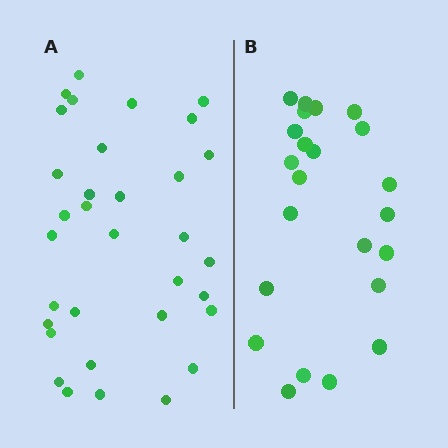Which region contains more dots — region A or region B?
Region A (the left region) has more dots.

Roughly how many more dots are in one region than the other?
Region A has roughly 10 or so more dots than region B.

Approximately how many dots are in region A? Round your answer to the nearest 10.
About 30 dots. (The exact count is 33, which rounds to 30.)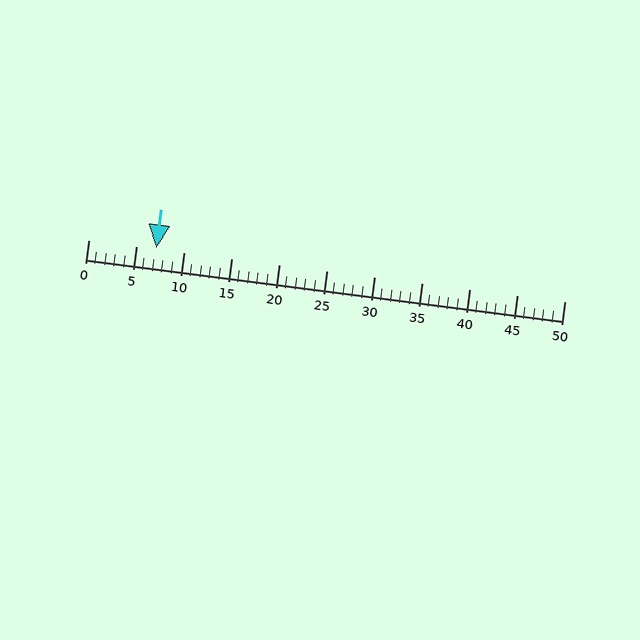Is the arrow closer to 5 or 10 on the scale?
The arrow is closer to 5.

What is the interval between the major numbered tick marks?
The major tick marks are spaced 5 units apart.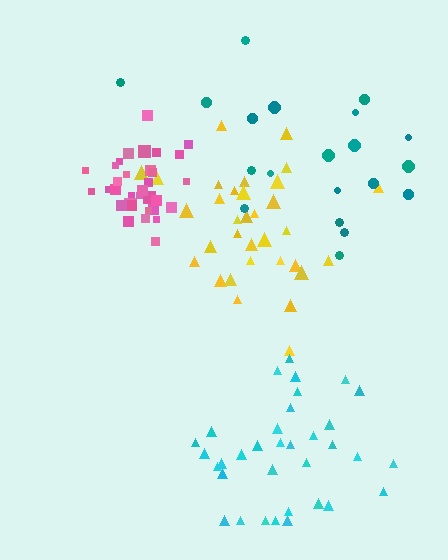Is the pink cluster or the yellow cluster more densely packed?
Pink.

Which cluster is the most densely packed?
Pink.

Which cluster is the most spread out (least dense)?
Teal.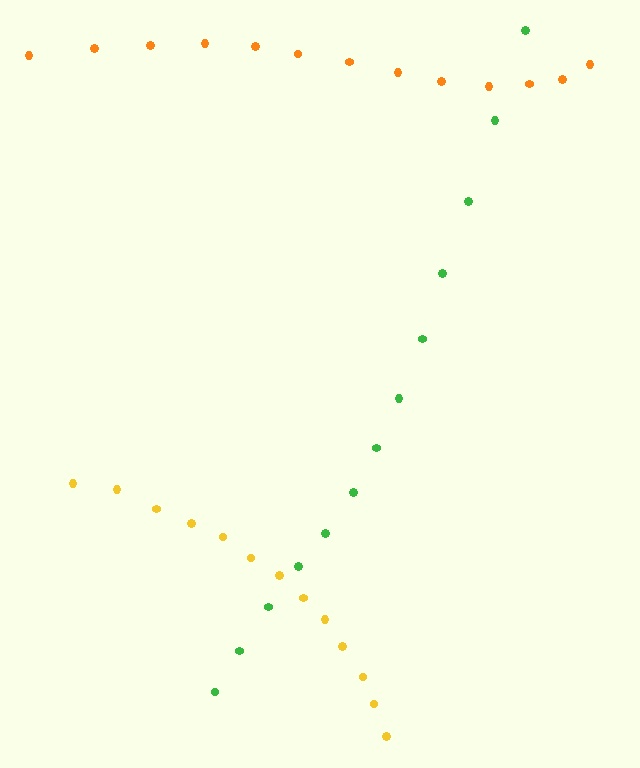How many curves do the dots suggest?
There are 3 distinct paths.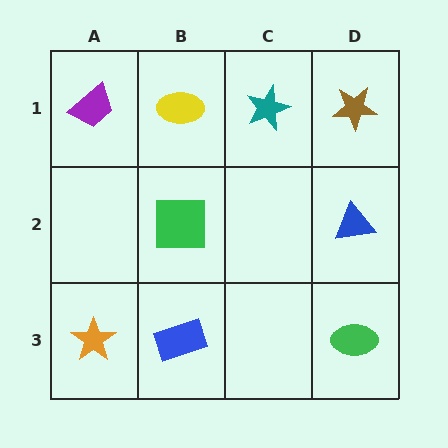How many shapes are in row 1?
4 shapes.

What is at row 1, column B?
A yellow ellipse.